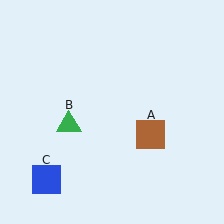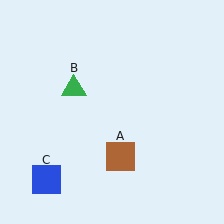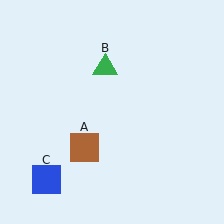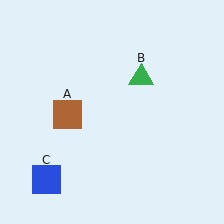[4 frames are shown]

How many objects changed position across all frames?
2 objects changed position: brown square (object A), green triangle (object B).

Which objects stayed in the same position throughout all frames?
Blue square (object C) remained stationary.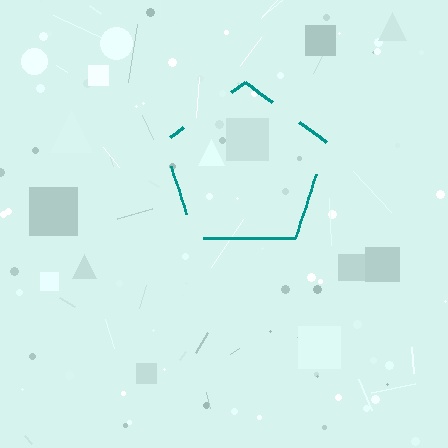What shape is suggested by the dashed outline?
The dashed outline suggests a pentagon.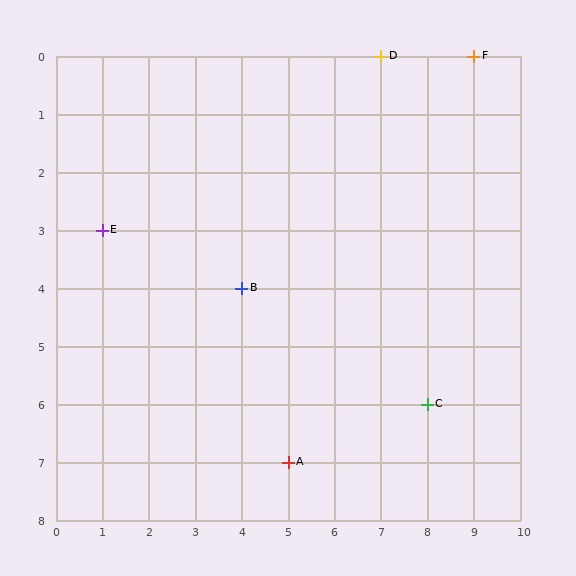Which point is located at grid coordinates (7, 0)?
Point D is at (7, 0).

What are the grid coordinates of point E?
Point E is at grid coordinates (1, 3).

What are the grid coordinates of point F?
Point F is at grid coordinates (9, 0).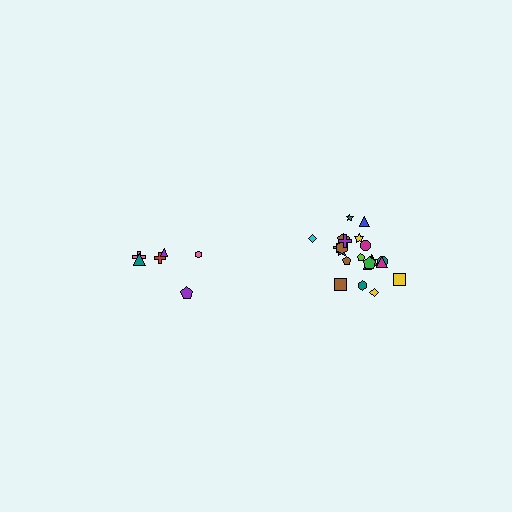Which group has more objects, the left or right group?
The right group.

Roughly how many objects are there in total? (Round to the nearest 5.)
Roughly 30 objects in total.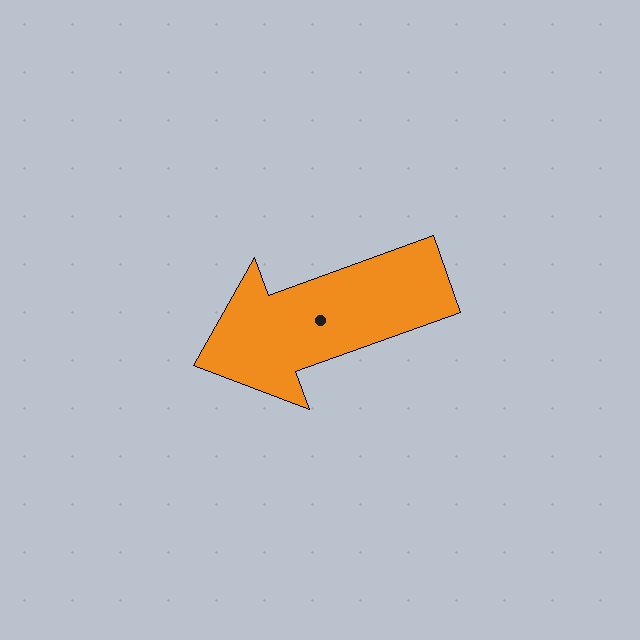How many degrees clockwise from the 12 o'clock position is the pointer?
Approximately 250 degrees.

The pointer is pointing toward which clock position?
Roughly 8 o'clock.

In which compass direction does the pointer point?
West.